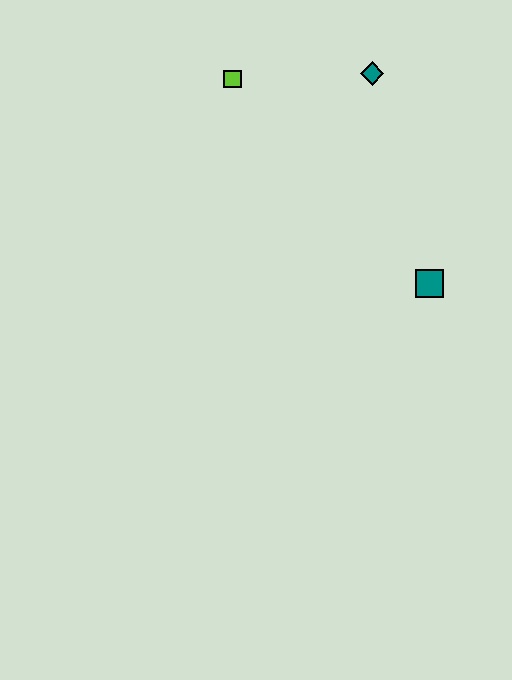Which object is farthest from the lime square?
The teal square is farthest from the lime square.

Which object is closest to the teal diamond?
The lime square is closest to the teal diamond.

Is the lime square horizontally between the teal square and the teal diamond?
No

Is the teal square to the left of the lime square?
No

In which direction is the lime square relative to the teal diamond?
The lime square is to the left of the teal diamond.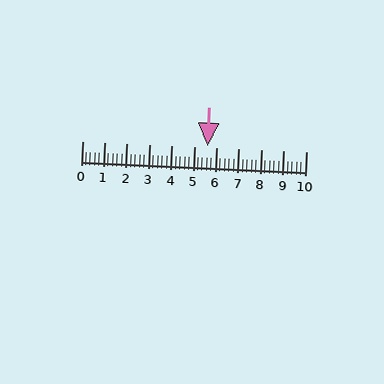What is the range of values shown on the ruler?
The ruler shows values from 0 to 10.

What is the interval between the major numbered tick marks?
The major tick marks are spaced 1 units apart.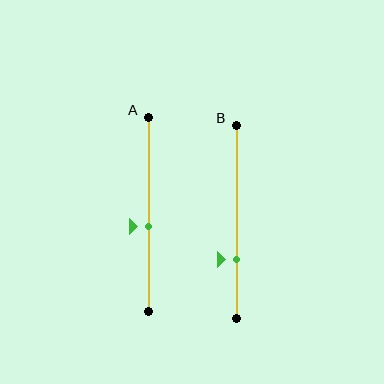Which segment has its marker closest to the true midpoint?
Segment A has its marker closest to the true midpoint.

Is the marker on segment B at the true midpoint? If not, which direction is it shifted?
No, the marker on segment B is shifted downward by about 19% of the segment length.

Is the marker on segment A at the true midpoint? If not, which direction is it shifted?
No, the marker on segment A is shifted downward by about 6% of the segment length.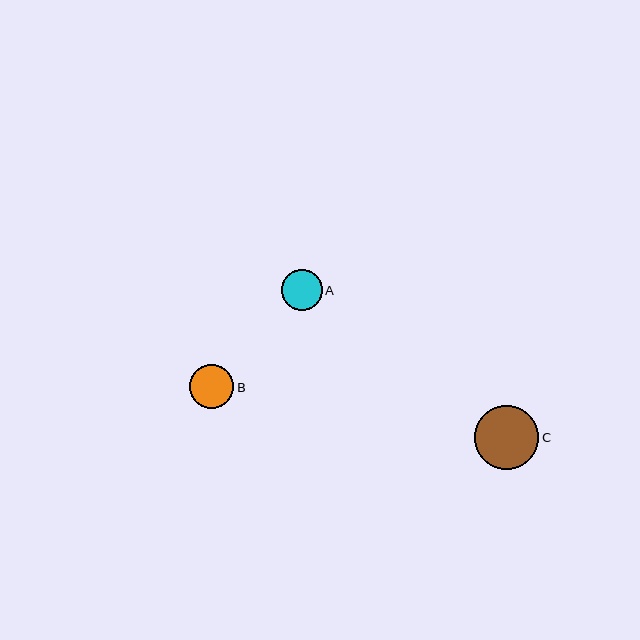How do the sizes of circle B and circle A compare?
Circle B and circle A are approximately the same size.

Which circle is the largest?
Circle C is the largest with a size of approximately 64 pixels.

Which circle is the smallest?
Circle A is the smallest with a size of approximately 41 pixels.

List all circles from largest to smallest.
From largest to smallest: C, B, A.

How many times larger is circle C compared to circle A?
Circle C is approximately 1.6 times the size of circle A.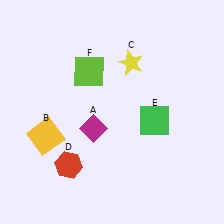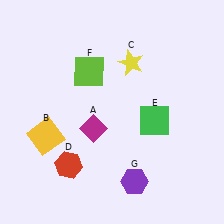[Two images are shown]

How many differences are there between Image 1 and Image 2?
There is 1 difference between the two images.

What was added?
A purple hexagon (G) was added in Image 2.